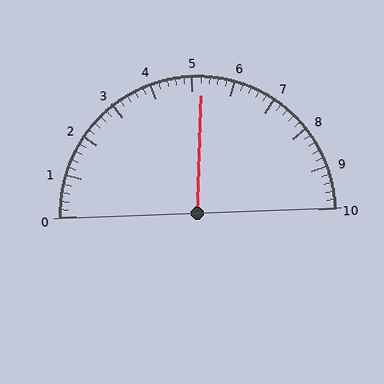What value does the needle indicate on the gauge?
The needle indicates approximately 5.2.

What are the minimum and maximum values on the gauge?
The gauge ranges from 0 to 10.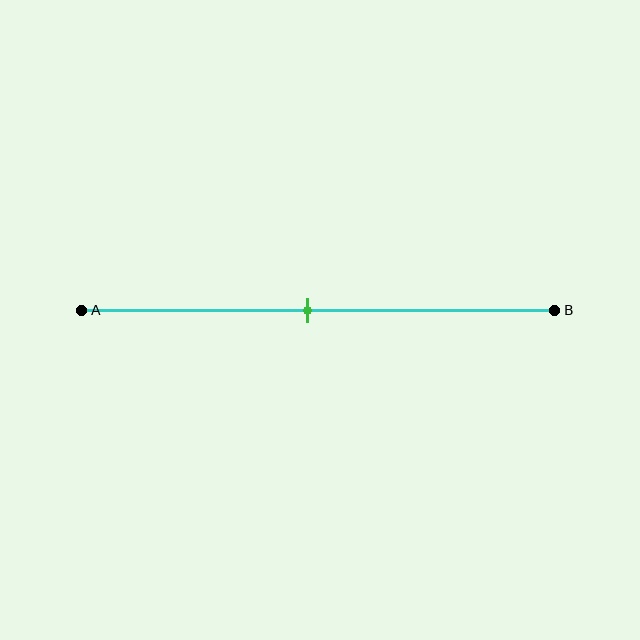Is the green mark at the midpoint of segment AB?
Yes, the mark is approximately at the midpoint.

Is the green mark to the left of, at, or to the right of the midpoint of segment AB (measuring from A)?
The green mark is approximately at the midpoint of segment AB.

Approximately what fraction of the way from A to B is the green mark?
The green mark is approximately 50% of the way from A to B.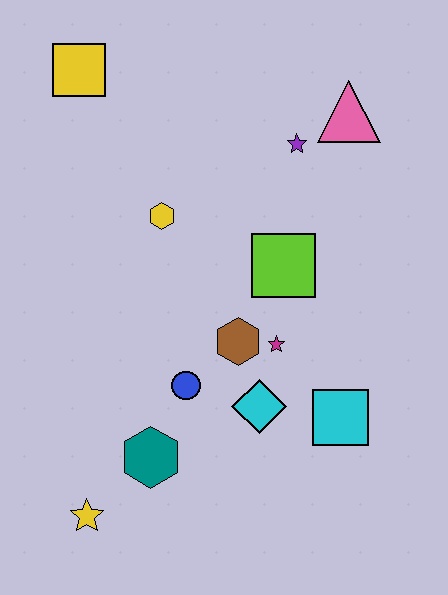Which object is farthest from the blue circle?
The yellow square is farthest from the blue circle.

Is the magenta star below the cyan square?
No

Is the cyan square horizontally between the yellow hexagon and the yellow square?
No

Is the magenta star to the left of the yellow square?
No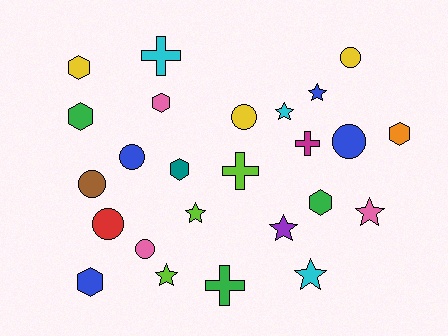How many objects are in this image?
There are 25 objects.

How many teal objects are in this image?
There is 1 teal object.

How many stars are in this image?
There are 7 stars.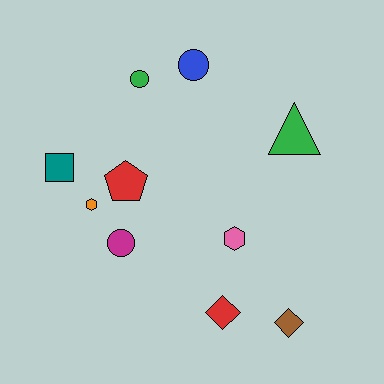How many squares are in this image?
There is 1 square.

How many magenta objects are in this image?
There is 1 magenta object.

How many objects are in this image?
There are 10 objects.